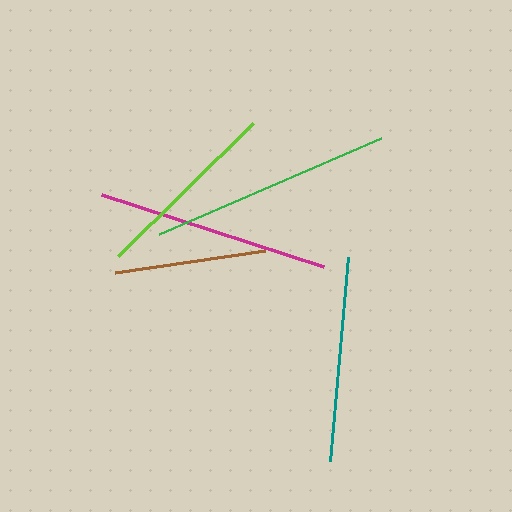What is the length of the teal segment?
The teal segment is approximately 204 pixels long.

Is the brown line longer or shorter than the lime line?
The lime line is longer than the brown line.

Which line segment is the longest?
The green line is the longest at approximately 241 pixels.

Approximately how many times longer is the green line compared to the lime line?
The green line is approximately 1.3 times the length of the lime line.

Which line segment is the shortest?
The brown line is the shortest at approximately 152 pixels.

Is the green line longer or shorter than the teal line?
The green line is longer than the teal line.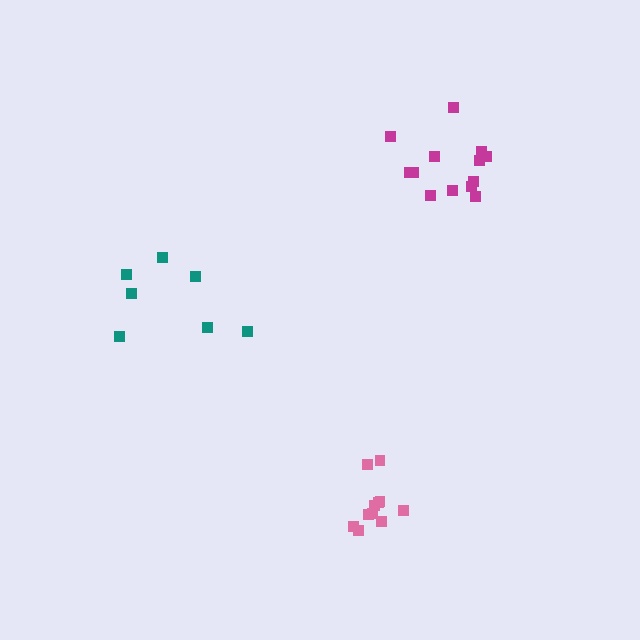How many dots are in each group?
Group 1: 13 dots, Group 2: 11 dots, Group 3: 7 dots (31 total).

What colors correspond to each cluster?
The clusters are colored: magenta, pink, teal.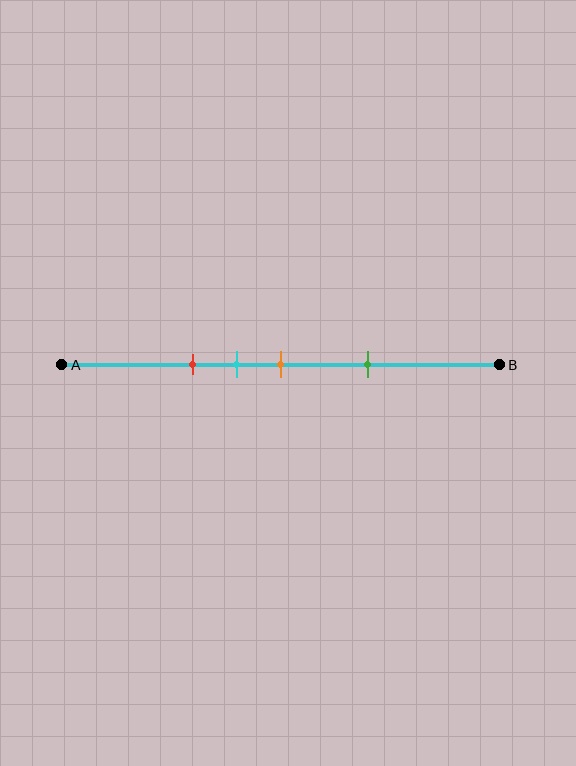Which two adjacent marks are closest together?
The cyan and orange marks are the closest adjacent pair.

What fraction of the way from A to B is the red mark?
The red mark is approximately 30% (0.3) of the way from A to B.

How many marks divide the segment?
There are 4 marks dividing the segment.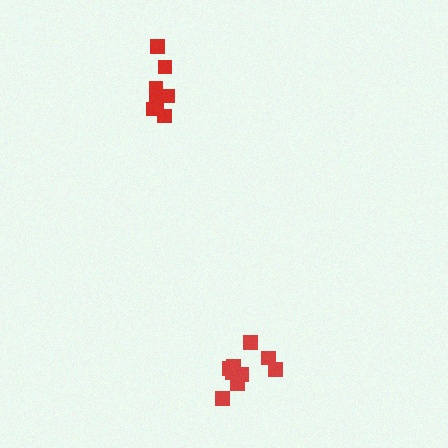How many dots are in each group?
Group 1: 7 dots, Group 2: 9 dots (16 total).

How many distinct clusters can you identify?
There are 2 distinct clusters.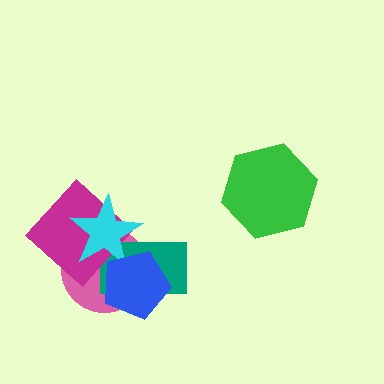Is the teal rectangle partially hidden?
Yes, it is partially covered by another shape.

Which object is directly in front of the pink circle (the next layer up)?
The teal rectangle is directly in front of the pink circle.